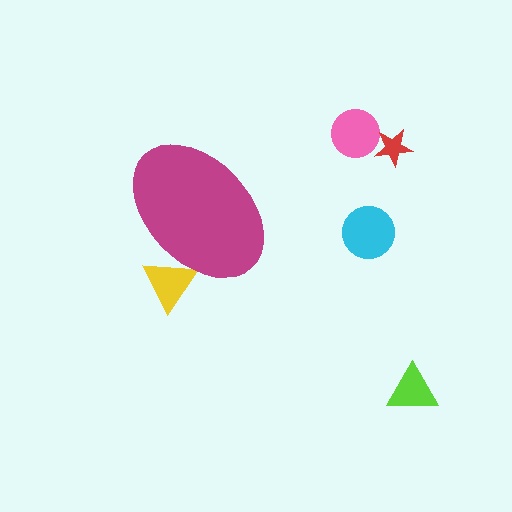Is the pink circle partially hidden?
No, the pink circle is fully visible.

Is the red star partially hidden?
No, the red star is fully visible.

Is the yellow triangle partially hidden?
Yes, the yellow triangle is partially hidden behind the magenta ellipse.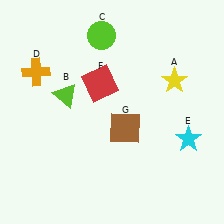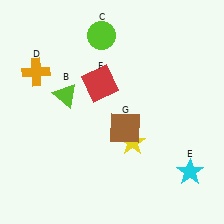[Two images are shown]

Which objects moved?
The objects that moved are: the yellow star (A), the cyan star (E).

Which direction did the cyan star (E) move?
The cyan star (E) moved down.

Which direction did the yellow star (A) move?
The yellow star (A) moved down.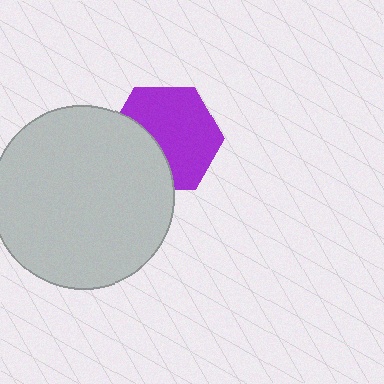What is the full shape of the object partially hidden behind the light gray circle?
The partially hidden object is a purple hexagon.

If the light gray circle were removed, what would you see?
You would see the complete purple hexagon.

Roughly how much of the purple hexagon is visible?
Most of it is visible (roughly 66%).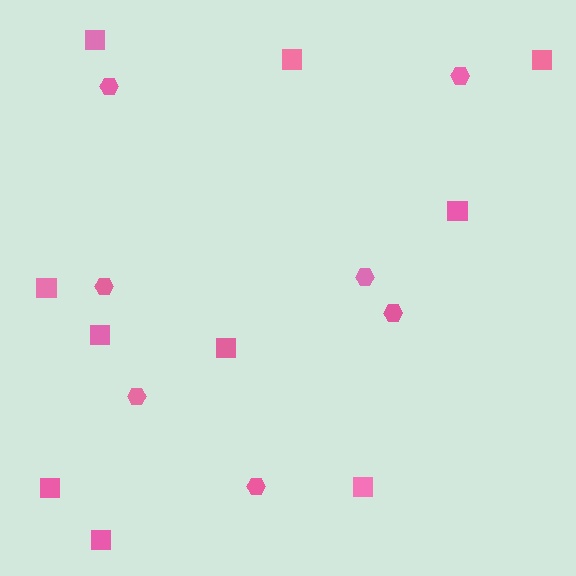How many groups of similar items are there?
There are 2 groups: one group of hexagons (7) and one group of squares (10).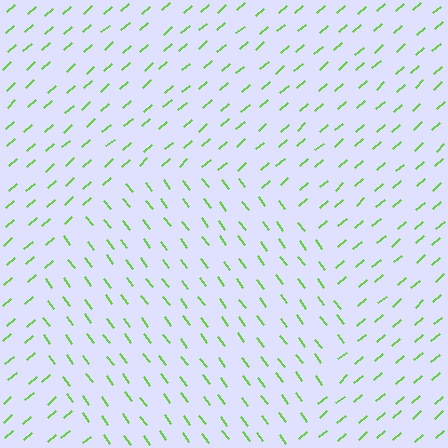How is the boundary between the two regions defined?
The boundary is defined purely by a change in line orientation (approximately 86 degrees difference). All lines are the same color and thickness.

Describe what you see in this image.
The image is filled with small lime line segments. A circle region in the image has lines oriented differently from the surrounding lines, creating a visible texture boundary.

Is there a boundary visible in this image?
Yes, there is a texture boundary formed by a change in line orientation.